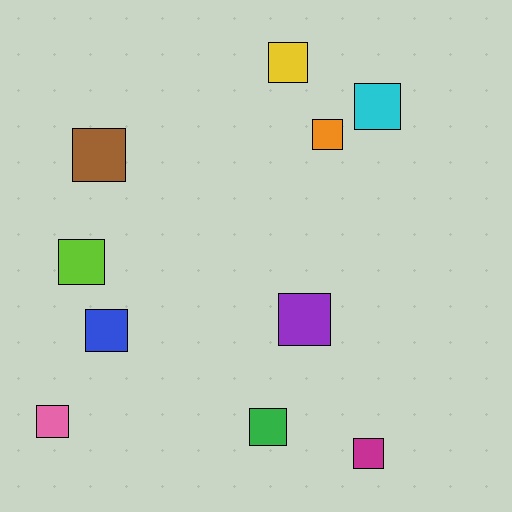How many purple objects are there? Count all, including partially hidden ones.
There is 1 purple object.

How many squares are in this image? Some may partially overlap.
There are 10 squares.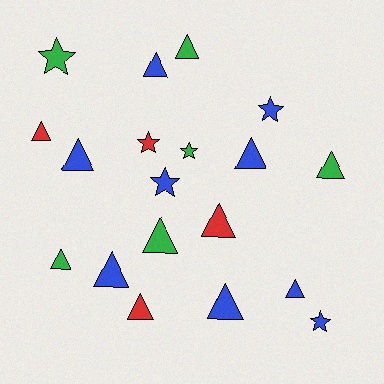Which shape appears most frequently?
Triangle, with 13 objects.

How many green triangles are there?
There are 4 green triangles.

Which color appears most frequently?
Blue, with 9 objects.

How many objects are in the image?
There are 19 objects.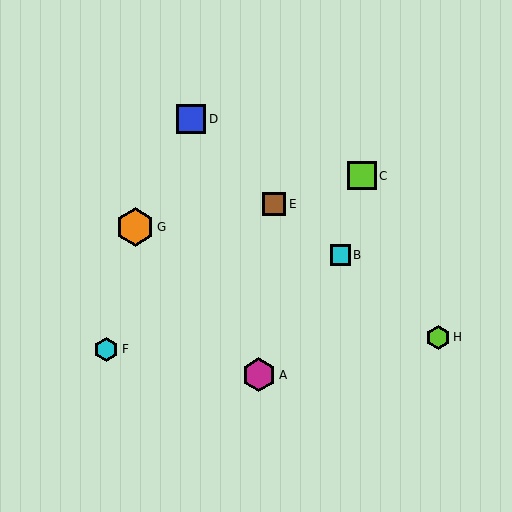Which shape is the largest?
The orange hexagon (labeled G) is the largest.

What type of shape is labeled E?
Shape E is a brown square.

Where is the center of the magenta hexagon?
The center of the magenta hexagon is at (259, 375).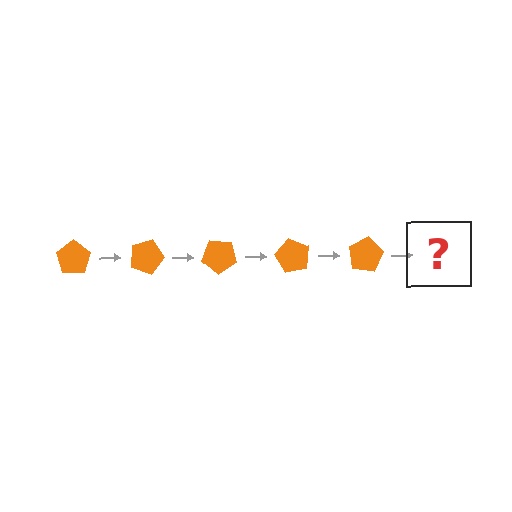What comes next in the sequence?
The next element should be an orange pentagon rotated 100 degrees.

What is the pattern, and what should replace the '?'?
The pattern is that the pentagon rotates 20 degrees each step. The '?' should be an orange pentagon rotated 100 degrees.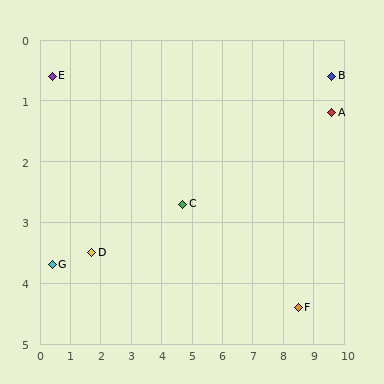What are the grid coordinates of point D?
Point D is at approximately (1.7, 3.5).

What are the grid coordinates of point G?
Point G is at approximately (0.4, 3.7).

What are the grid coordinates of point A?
Point A is at approximately (9.6, 1.2).